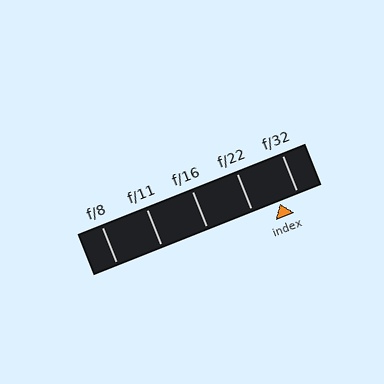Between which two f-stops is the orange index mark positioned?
The index mark is between f/22 and f/32.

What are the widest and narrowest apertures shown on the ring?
The widest aperture shown is f/8 and the narrowest is f/32.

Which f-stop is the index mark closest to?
The index mark is closest to f/32.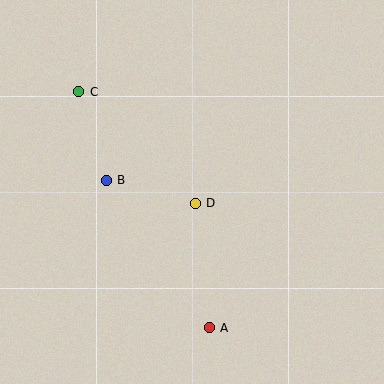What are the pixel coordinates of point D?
Point D is at (195, 203).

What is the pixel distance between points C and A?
The distance between C and A is 270 pixels.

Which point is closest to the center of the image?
Point D at (195, 203) is closest to the center.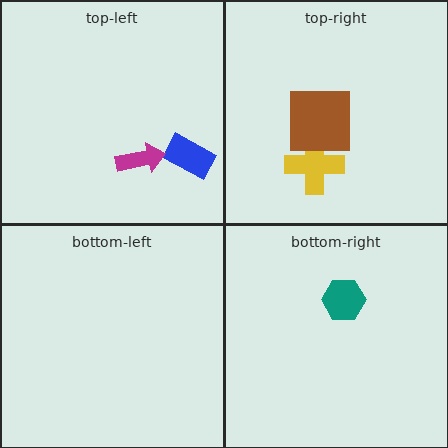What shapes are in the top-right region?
The yellow cross, the brown square.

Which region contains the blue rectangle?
The top-left region.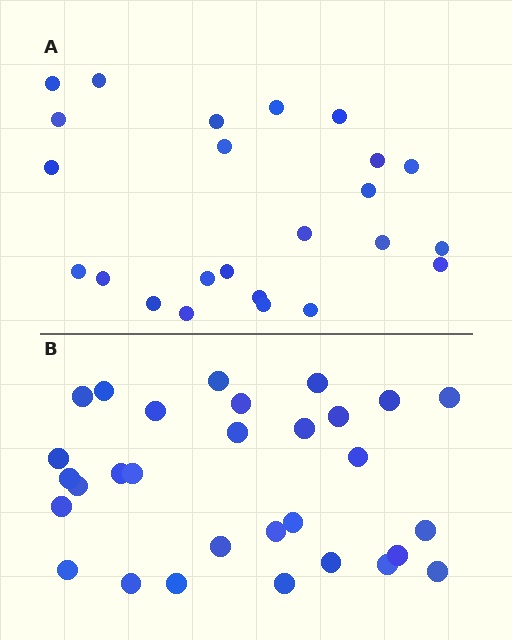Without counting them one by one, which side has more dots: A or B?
Region B (the bottom region) has more dots.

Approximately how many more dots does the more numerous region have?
Region B has about 6 more dots than region A.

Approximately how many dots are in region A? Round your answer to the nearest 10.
About 20 dots. (The exact count is 24, which rounds to 20.)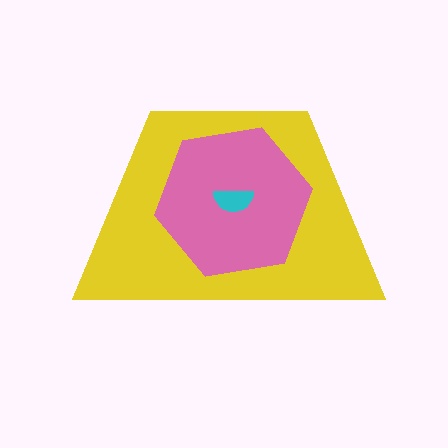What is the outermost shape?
The yellow trapezoid.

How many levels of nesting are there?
3.